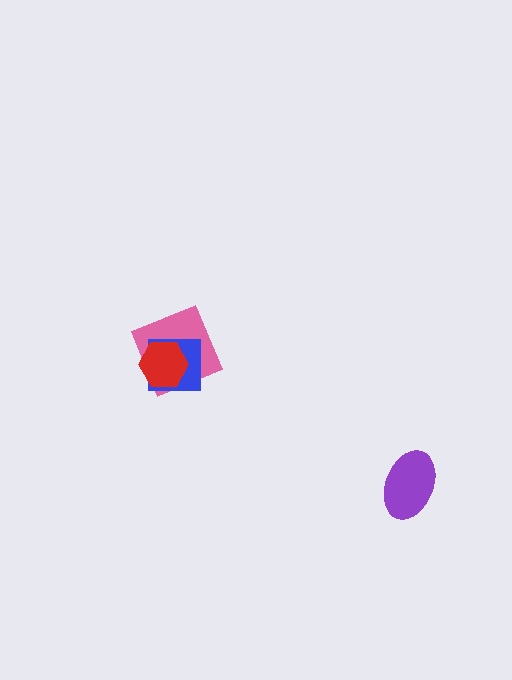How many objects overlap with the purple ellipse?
0 objects overlap with the purple ellipse.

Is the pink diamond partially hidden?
Yes, it is partially covered by another shape.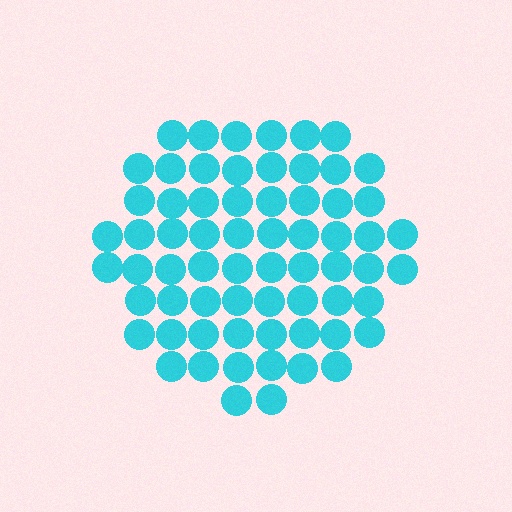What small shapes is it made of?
It is made of small circles.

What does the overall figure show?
The overall figure shows a circle.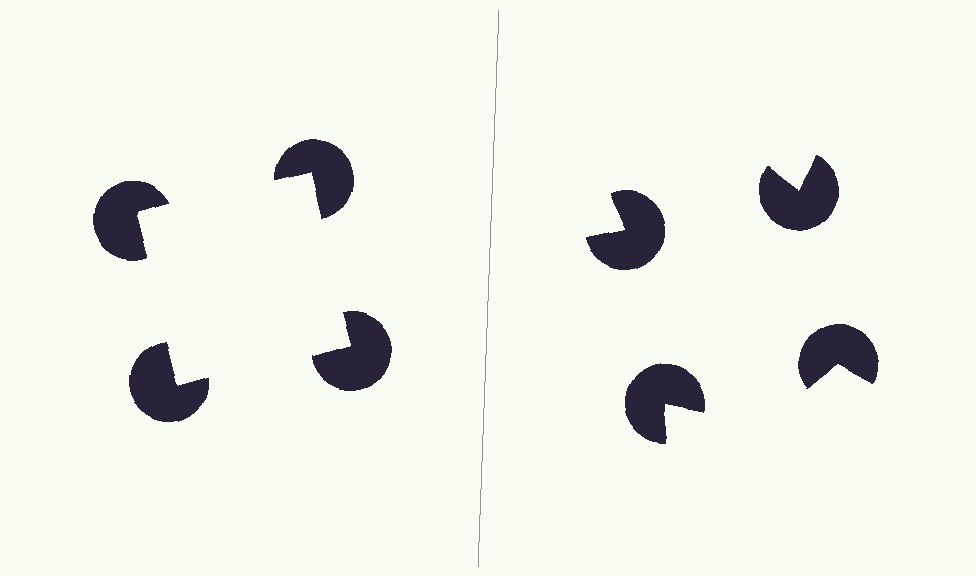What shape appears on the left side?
An illusory square.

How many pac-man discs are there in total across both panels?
8 — 4 on each side.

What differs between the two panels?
The pac-man discs are positioned identically on both sides; only the wedge orientations differ. On the left they align to a square; on the right they are misaligned.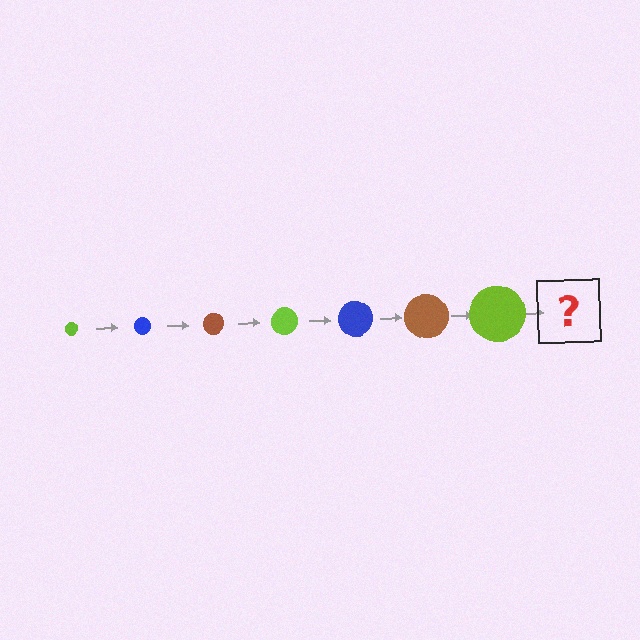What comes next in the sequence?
The next element should be a blue circle, larger than the previous one.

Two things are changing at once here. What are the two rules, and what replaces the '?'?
The two rules are that the circle grows larger each step and the color cycles through lime, blue, and brown. The '?' should be a blue circle, larger than the previous one.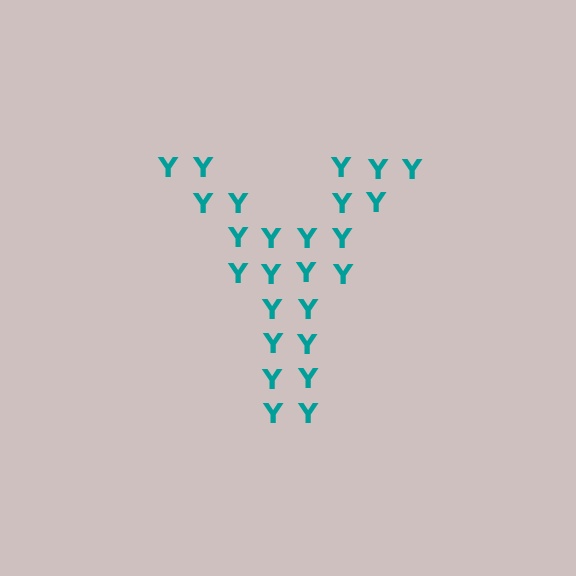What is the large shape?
The large shape is the letter Y.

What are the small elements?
The small elements are letter Y's.